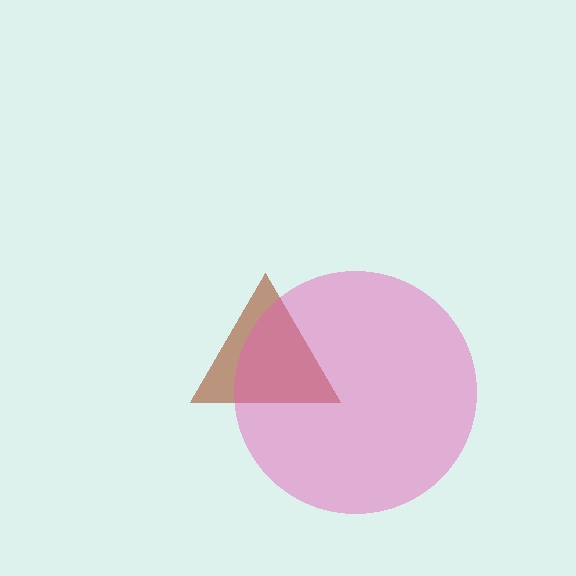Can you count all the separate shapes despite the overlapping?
Yes, there are 2 separate shapes.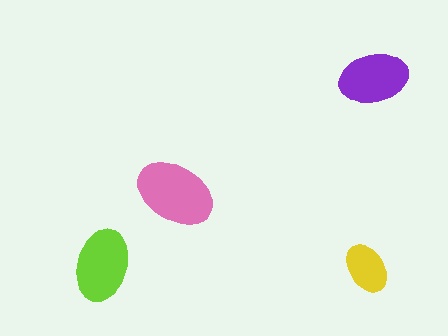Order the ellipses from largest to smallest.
the pink one, the lime one, the purple one, the yellow one.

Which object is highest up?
The purple ellipse is topmost.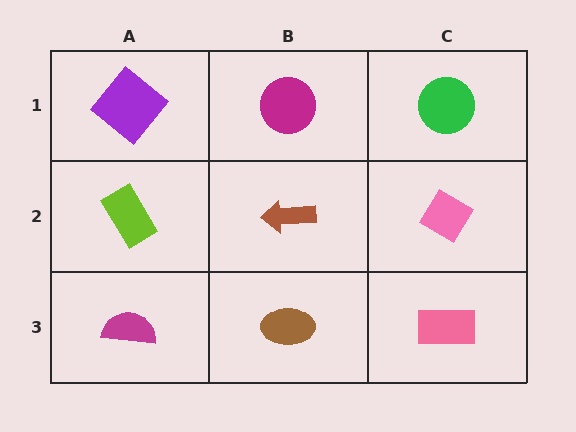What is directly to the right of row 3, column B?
A pink rectangle.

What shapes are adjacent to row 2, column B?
A magenta circle (row 1, column B), a brown ellipse (row 3, column B), a lime rectangle (row 2, column A), a pink diamond (row 2, column C).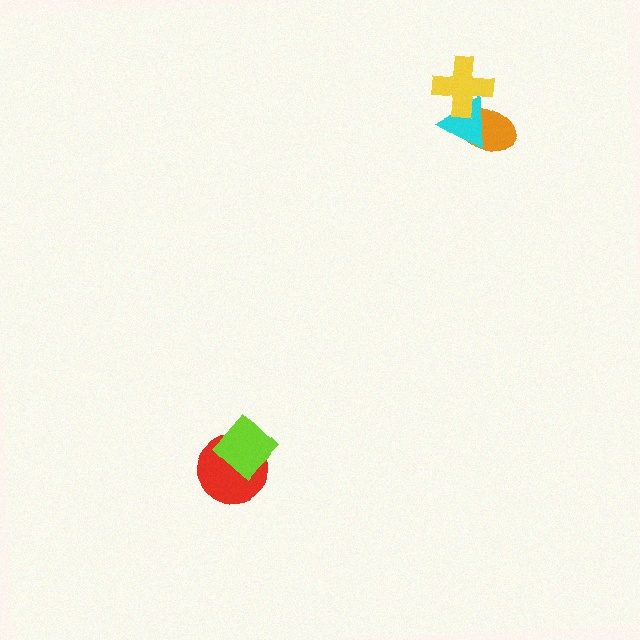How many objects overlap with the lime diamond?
1 object overlaps with the lime diamond.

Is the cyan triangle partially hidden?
Yes, it is partially covered by another shape.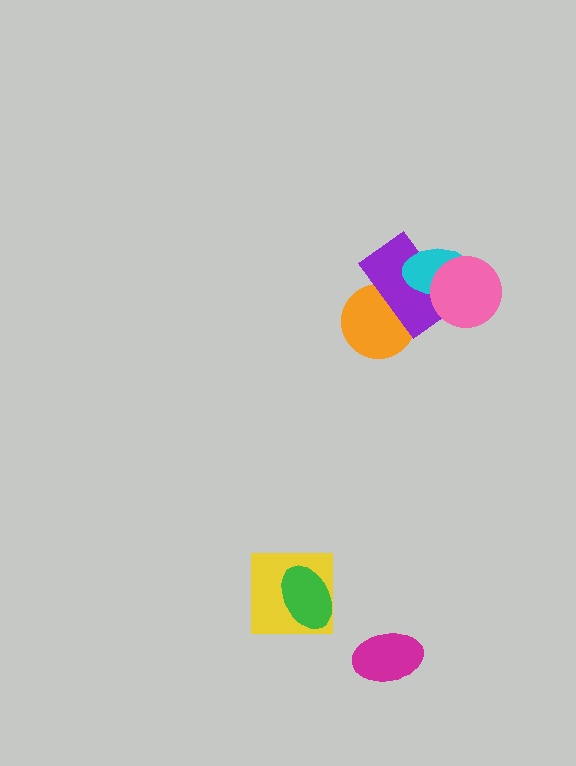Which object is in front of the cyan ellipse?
The pink circle is in front of the cyan ellipse.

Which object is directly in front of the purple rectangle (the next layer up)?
The cyan ellipse is directly in front of the purple rectangle.